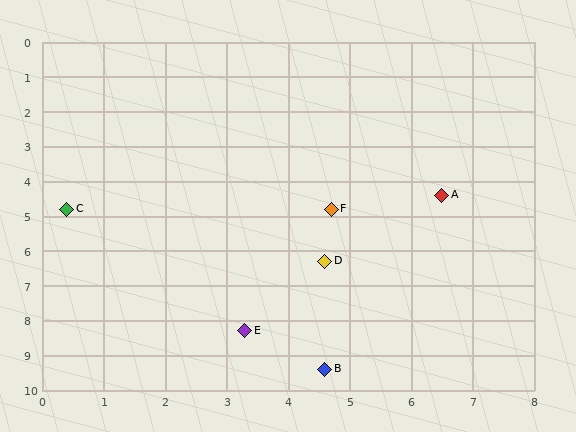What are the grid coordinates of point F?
Point F is at approximately (4.7, 4.8).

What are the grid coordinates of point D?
Point D is at approximately (4.6, 6.3).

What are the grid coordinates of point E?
Point E is at approximately (3.3, 8.3).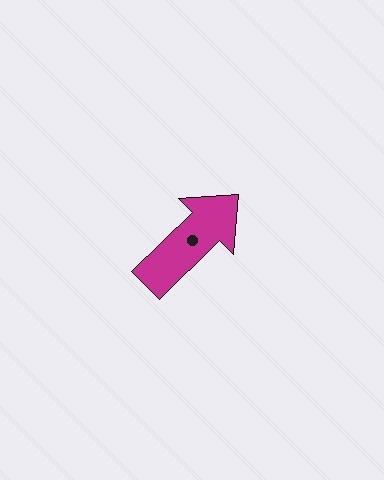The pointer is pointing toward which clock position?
Roughly 2 o'clock.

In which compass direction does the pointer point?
Northeast.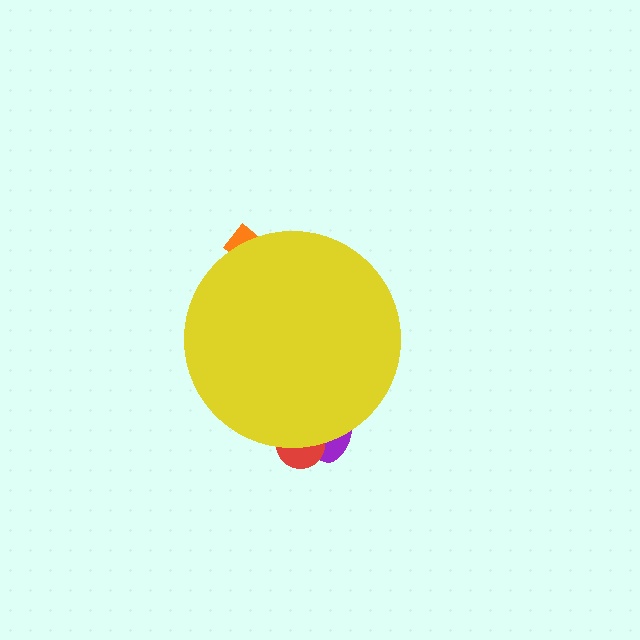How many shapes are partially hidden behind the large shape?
3 shapes are partially hidden.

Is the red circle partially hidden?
Yes, the red circle is partially hidden behind the yellow circle.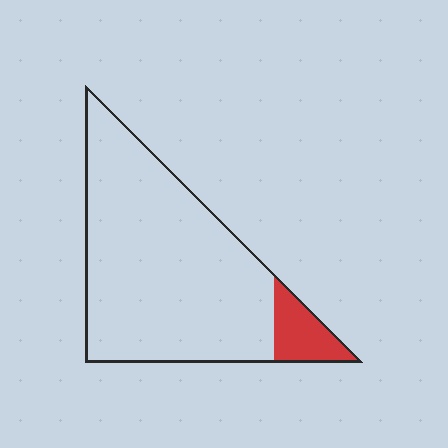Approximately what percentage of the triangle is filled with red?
Approximately 10%.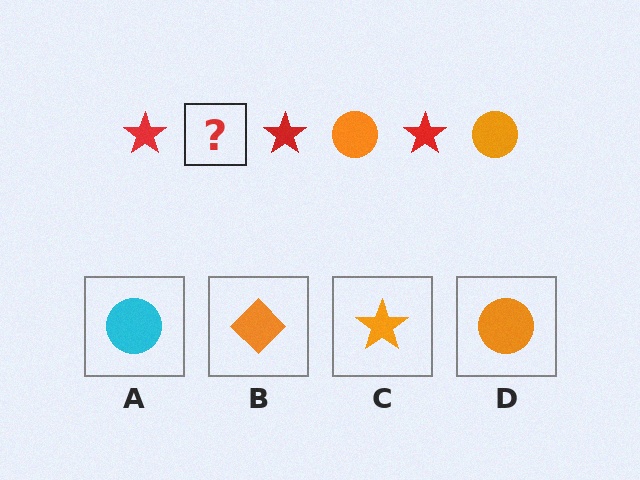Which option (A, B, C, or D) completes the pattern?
D.